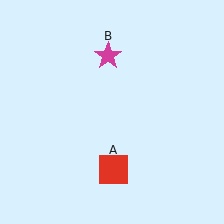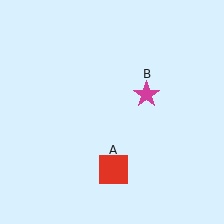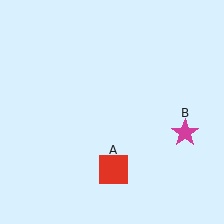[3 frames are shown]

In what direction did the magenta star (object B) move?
The magenta star (object B) moved down and to the right.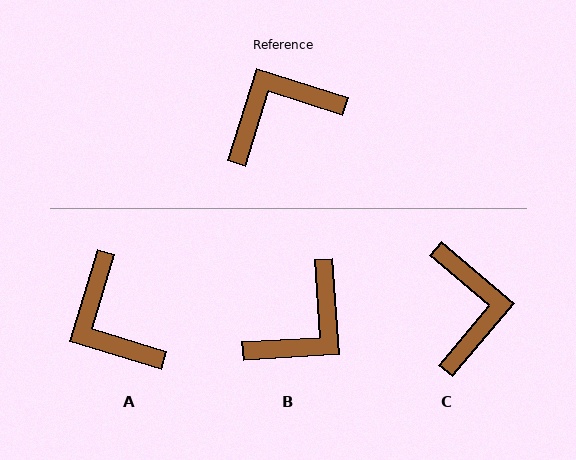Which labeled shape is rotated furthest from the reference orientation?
B, about 159 degrees away.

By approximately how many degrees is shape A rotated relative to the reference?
Approximately 90 degrees counter-clockwise.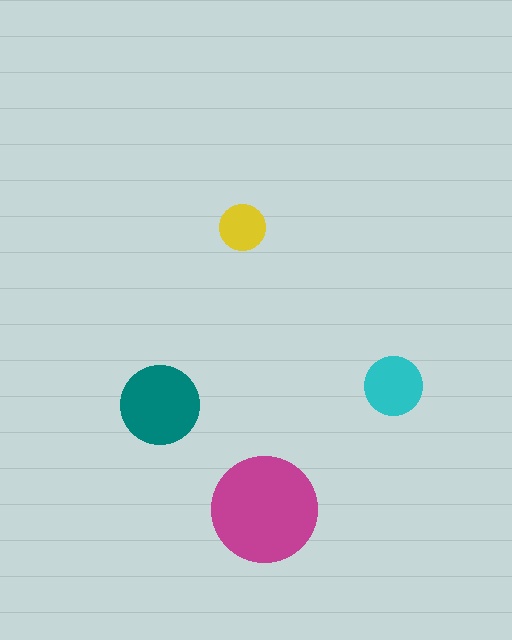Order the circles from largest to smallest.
the magenta one, the teal one, the cyan one, the yellow one.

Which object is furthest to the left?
The teal circle is leftmost.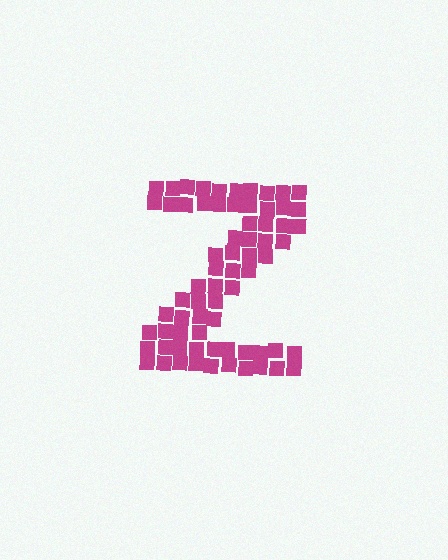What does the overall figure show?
The overall figure shows the letter Z.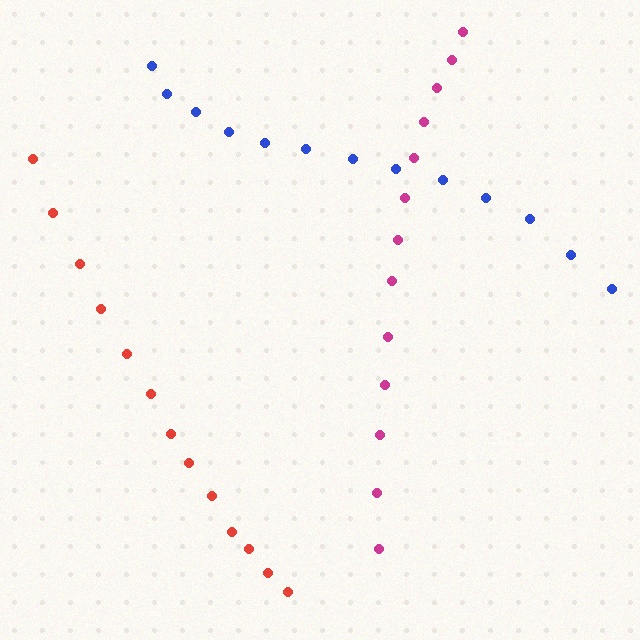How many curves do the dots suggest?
There are 3 distinct paths.